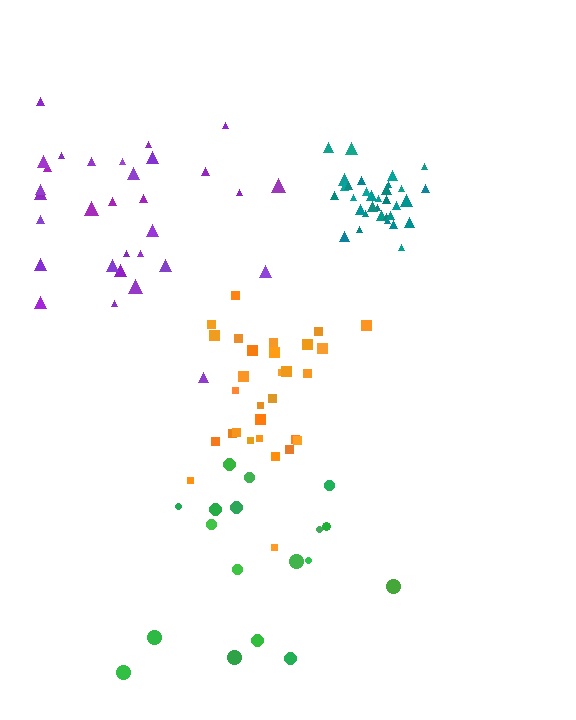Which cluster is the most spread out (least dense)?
Green.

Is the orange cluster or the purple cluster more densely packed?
Orange.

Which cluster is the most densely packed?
Teal.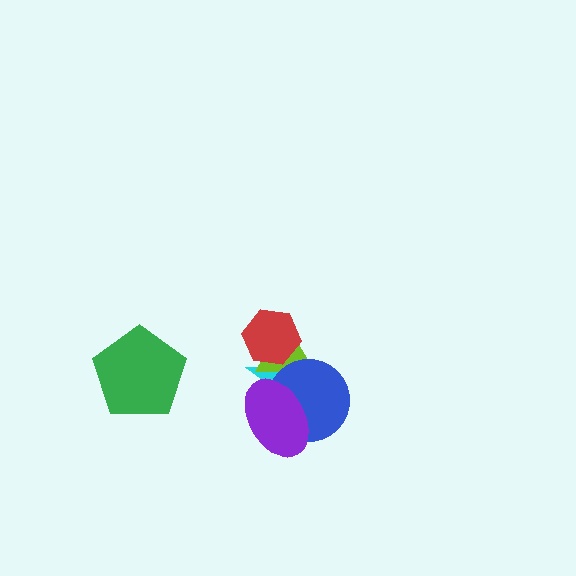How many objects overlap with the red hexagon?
2 objects overlap with the red hexagon.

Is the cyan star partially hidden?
Yes, it is partially covered by another shape.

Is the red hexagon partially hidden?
No, no other shape covers it.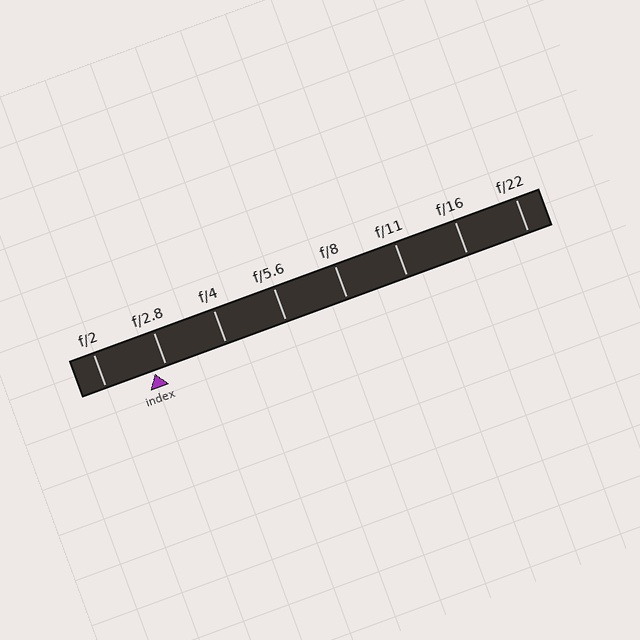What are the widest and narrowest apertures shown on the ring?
The widest aperture shown is f/2 and the narrowest is f/22.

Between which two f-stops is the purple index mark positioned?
The index mark is between f/2 and f/2.8.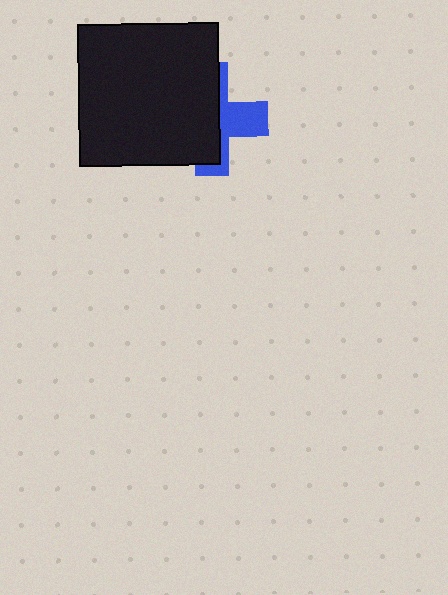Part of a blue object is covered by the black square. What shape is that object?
It is a cross.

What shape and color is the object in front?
The object in front is a black square.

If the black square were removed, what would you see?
You would see the complete blue cross.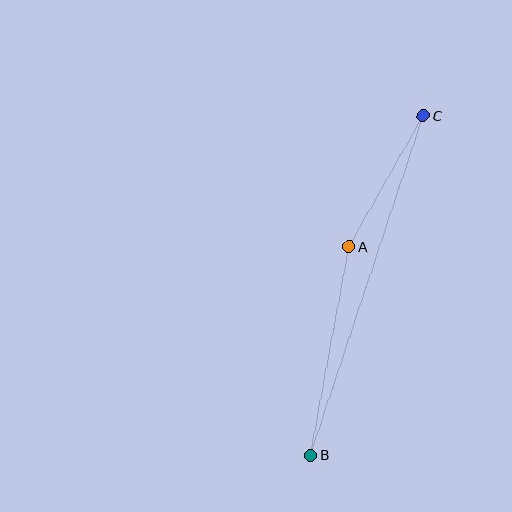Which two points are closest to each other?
Points A and C are closest to each other.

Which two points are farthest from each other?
Points B and C are farthest from each other.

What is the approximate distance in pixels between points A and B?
The distance between A and B is approximately 212 pixels.